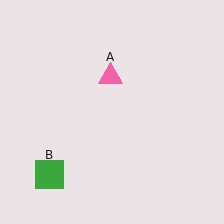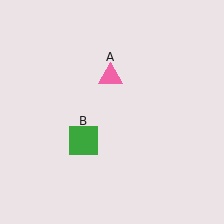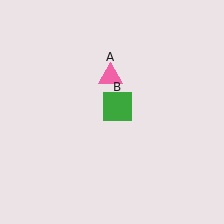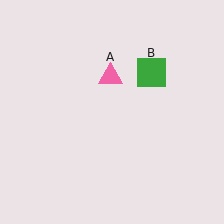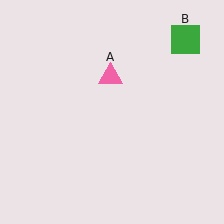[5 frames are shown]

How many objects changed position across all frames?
1 object changed position: green square (object B).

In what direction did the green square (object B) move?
The green square (object B) moved up and to the right.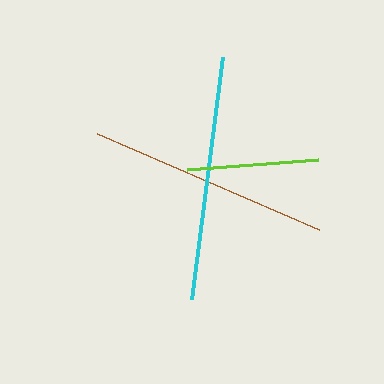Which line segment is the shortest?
The lime line is the shortest at approximately 131 pixels.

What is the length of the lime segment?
The lime segment is approximately 131 pixels long.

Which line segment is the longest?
The cyan line is the longest at approximately 244 pixels.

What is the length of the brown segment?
The brown segment is approximately 242 pixels long.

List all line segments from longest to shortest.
From longest to shortest: cyan, brown, lime.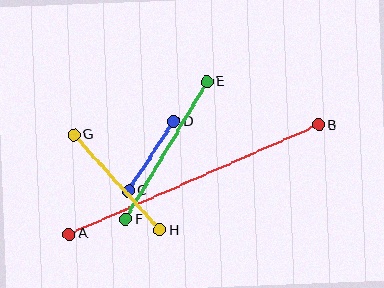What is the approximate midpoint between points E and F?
The midpoint is at approximately (166, 150) pixels.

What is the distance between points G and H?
The distance is approximately 128 pixels.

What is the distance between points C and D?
The distance is approximately 83 pixels.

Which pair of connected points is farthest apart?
Points A and B are farthest apart.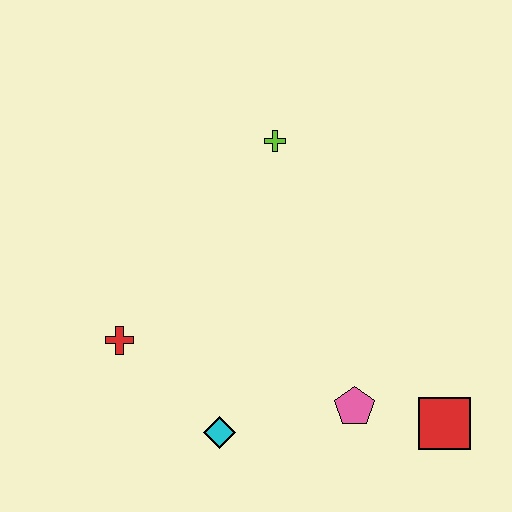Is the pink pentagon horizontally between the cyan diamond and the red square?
Yes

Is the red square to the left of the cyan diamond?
No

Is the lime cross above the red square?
Yes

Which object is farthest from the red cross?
The red square is farthest from the red cross.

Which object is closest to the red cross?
The cyan diamond is closest to the red cross.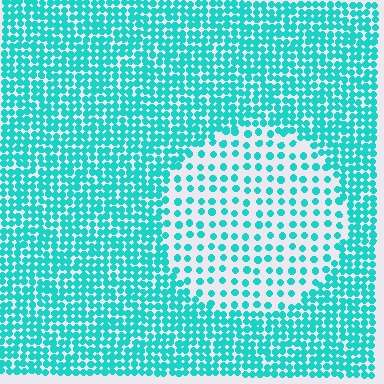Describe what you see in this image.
The image contains small cyan elements arranged at two different densities. A circle-shaped region is visible where the elements are less densely packed than the surrounding area.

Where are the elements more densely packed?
The elements are more densely packed outside the circle boundary.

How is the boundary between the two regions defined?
The boundary is defined by a change in element density (approximately 2.4x ratio). All elements are the same color, size, and shape.